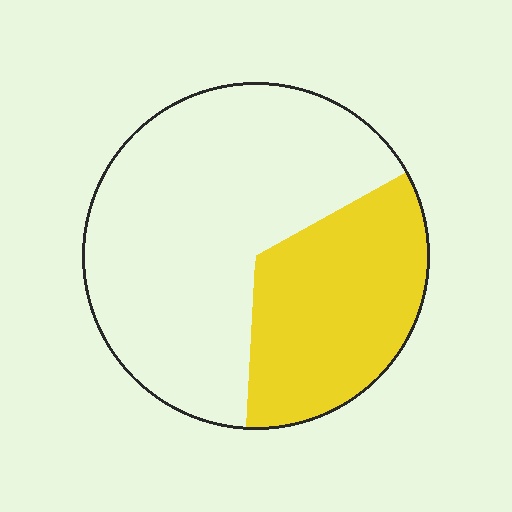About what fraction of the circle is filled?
About one third (1/3).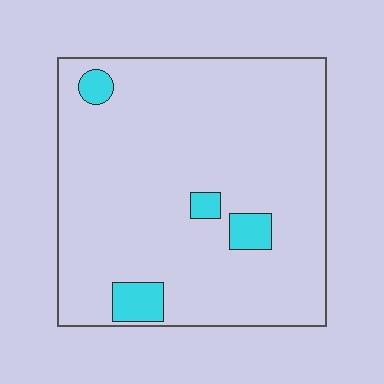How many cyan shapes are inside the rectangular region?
4.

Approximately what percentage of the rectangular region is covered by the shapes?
Approximately 10%.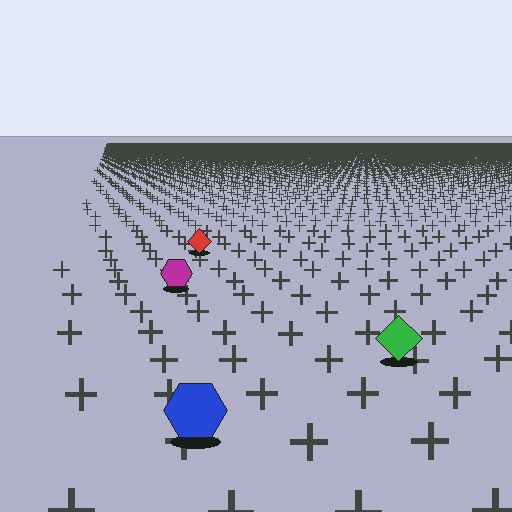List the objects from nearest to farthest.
From nearest to farthest: the blue hexagon, the green diamond, the magenta hexagon, the red diamond.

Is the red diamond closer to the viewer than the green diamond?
No. The green diamond is closer — you can tell from the texture gradient: the ground texture is coarser near it.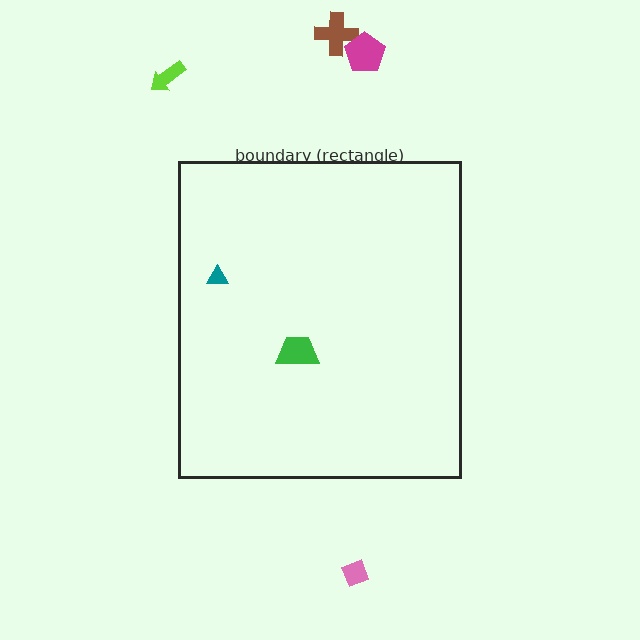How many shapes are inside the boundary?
2 inside, 4 outside.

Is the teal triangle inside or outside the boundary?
Inside.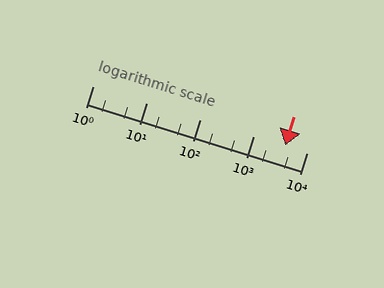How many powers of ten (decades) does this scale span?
The scale spans 4 decades, from 1 to 10000.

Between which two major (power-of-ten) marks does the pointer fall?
The pointer is between 1000 and 10000.